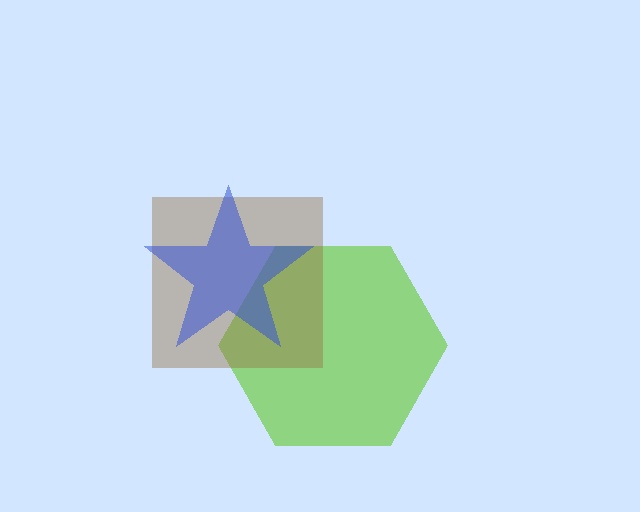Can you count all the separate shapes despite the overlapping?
Yes, there are 3 separate shapes.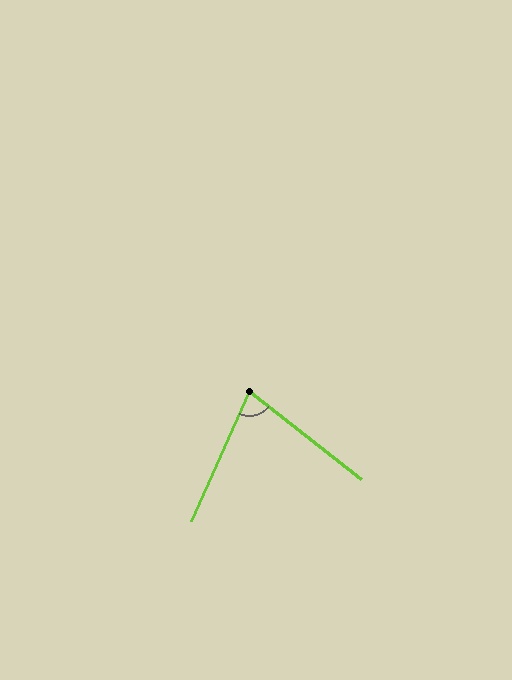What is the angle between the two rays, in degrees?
Approximately 76 degrees.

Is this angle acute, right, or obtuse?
It is acute.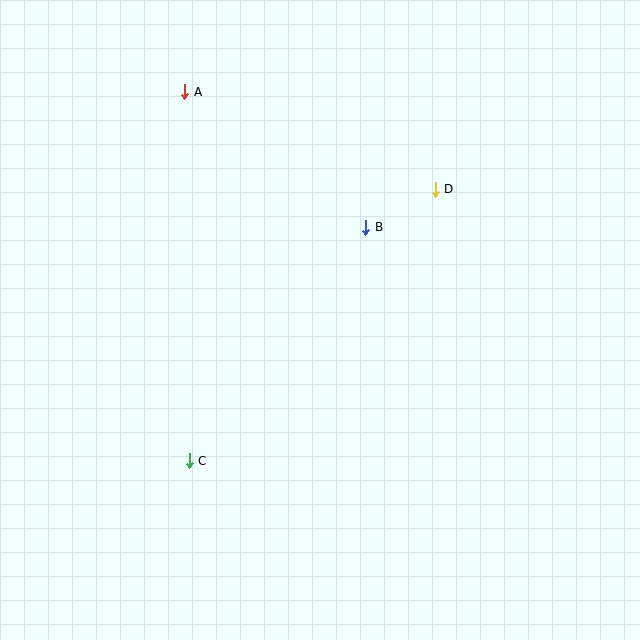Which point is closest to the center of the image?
Point B at (366, 227) is closest to the center.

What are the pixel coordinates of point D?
Point D is at (435, 189).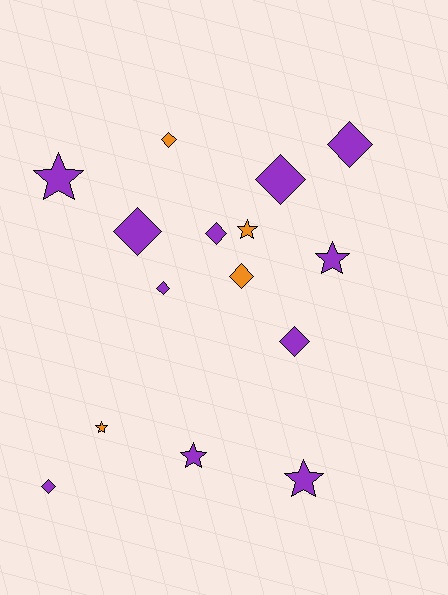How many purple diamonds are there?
There are 7 purple diamonds.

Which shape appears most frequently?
Diamond, with 9 objects.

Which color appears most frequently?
Purple, with 11 objects.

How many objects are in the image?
There are 15 objects.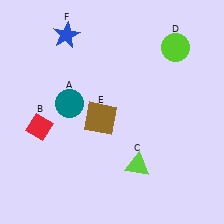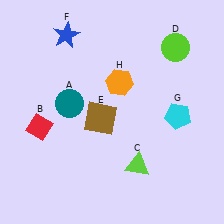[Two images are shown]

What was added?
A cyan pentagon (G), an orange hexagon (H) were added in Image 2.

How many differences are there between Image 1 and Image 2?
There are 2 differences between the two images.